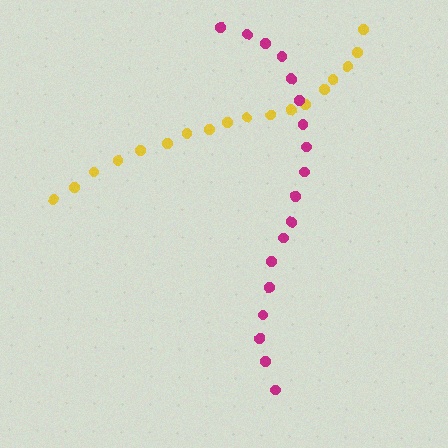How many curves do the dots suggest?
There are 2 distinct paths.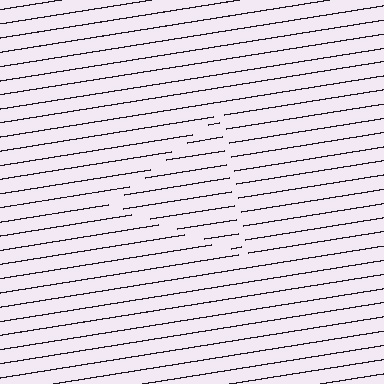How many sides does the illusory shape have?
3 sides — the line-ends trace a triangle.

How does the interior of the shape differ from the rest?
The interior of the shape contains the same grating, shifted by half a period — the contour is defined by the phase discontinuity where line-ends from the inner and outer gratings abut.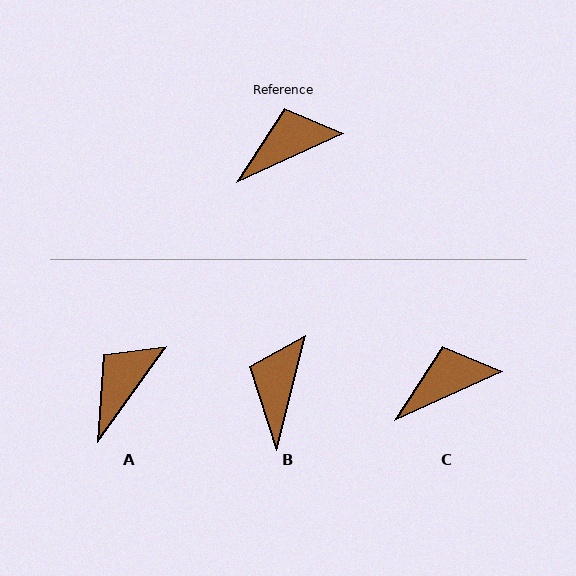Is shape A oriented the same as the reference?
No, it is off by about 30 degrees.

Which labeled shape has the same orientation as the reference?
C.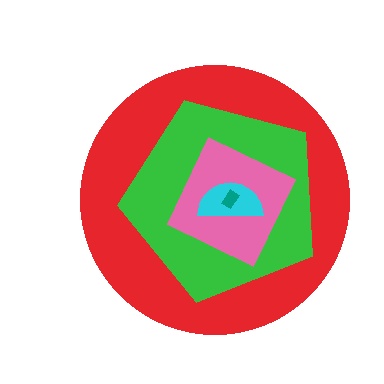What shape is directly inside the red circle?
The green pentagon.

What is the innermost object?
The teal rectangle.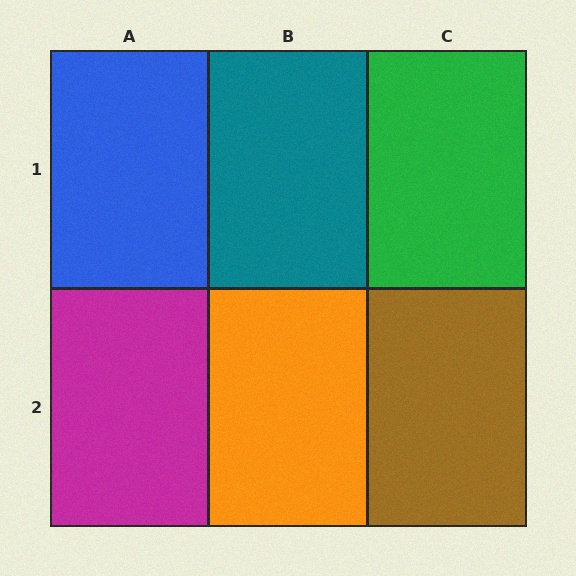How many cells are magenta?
1 cell is magenta.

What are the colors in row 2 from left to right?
Magenta, orange, brown.